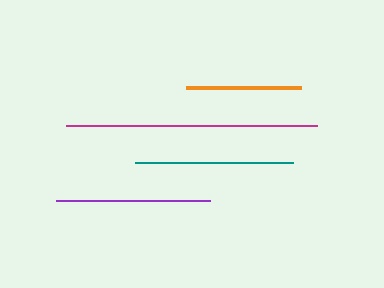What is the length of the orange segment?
The orange segment is approximately 115 pixels long.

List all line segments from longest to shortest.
From longest to shortest: magenta, teal, purple, orange.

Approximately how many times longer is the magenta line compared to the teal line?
The magenta line is approximately 1.6 times the length of the teal line.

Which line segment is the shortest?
The orange line is the shortest at approximately 115 pixels.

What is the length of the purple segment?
The purple segment is approximately 155 pixels long.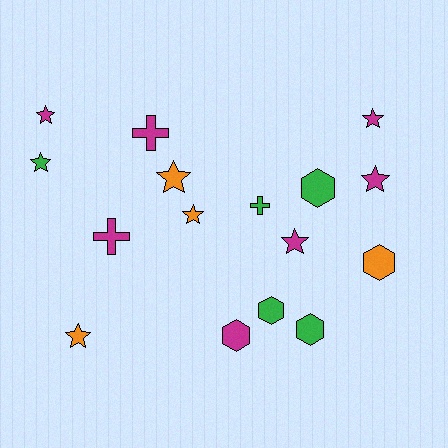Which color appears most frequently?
Magenta, with 7 objects.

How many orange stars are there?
There are 3 orange stars.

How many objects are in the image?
There are 16 objects.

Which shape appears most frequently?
Star, with 8 objects.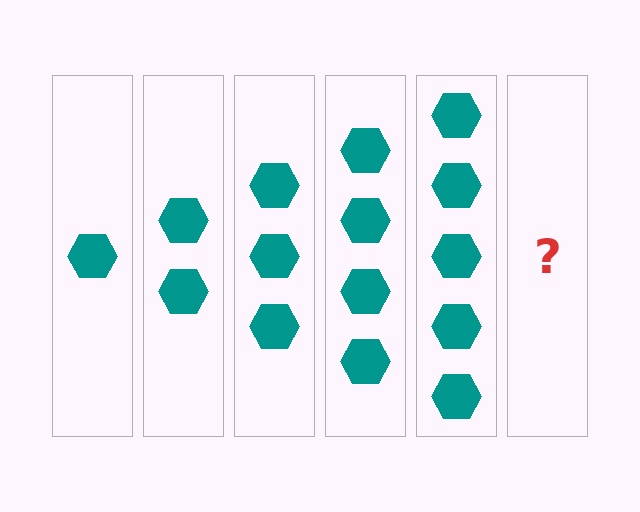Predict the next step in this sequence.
The next step is 6 hexagons.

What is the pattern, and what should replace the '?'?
The pattern is that each step adds one more hexagon. The '?' should be 6 hexagons.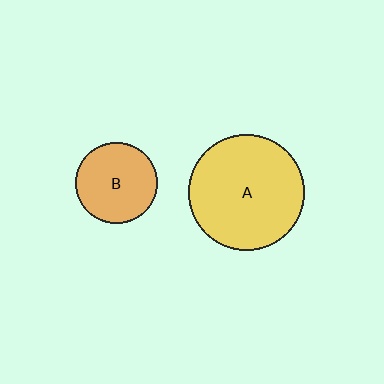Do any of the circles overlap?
No, none of the circles overlap.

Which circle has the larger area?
Circle A (yellow).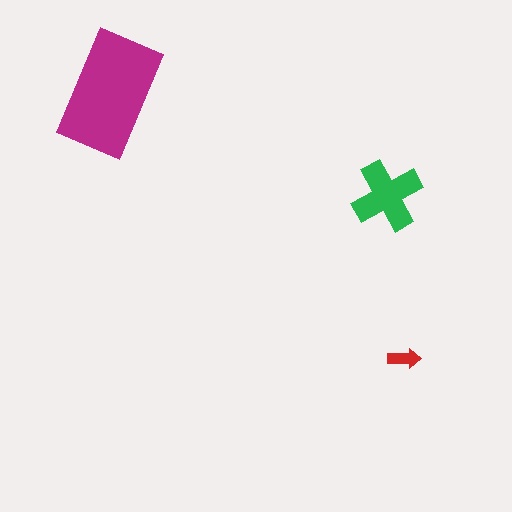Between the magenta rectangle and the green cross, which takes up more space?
The magenta rectangle.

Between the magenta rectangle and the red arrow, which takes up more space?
The magenta rectangle.